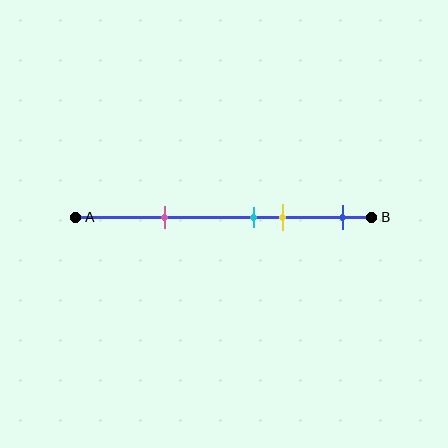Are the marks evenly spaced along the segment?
No, the marks are not evenly spaced.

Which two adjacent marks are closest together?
The cyan and yellow marks are the closest adjacent pair.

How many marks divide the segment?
There are 4 marks dividing the segment.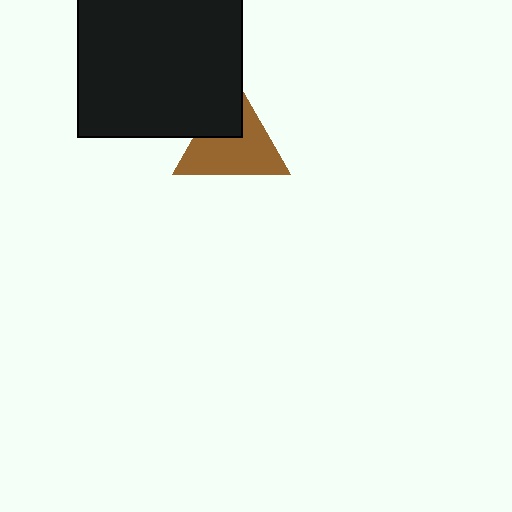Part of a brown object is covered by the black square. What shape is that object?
It is a triangle.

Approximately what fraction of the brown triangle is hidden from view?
Roughly 31% of the brown triangle is hidden behind the black square.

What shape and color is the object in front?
The object in front is a black square.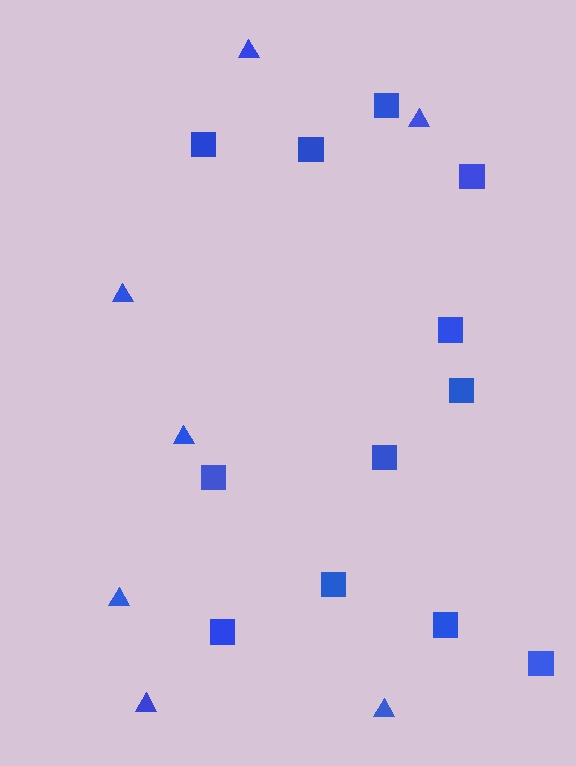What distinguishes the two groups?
There are 2 groups: one group of squares (12) and one group of triangles (7).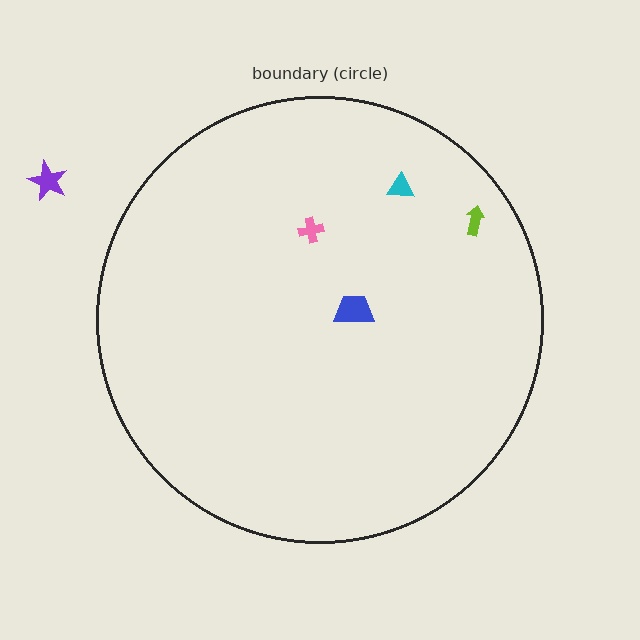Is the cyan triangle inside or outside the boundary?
Inside.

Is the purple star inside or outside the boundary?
Outside.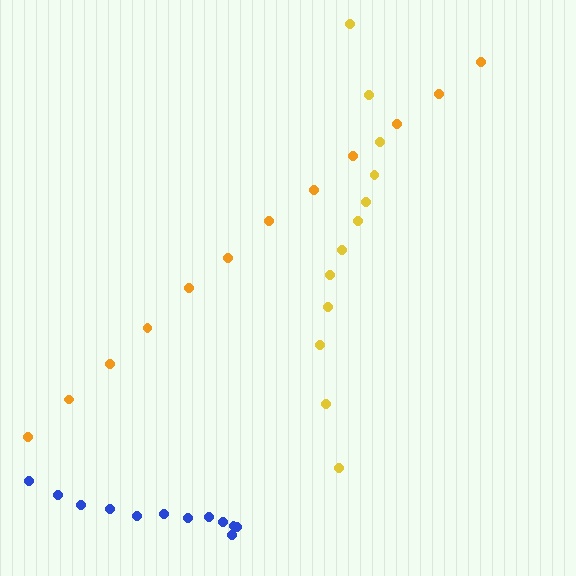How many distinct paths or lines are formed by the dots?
There are 3 distinct paths.